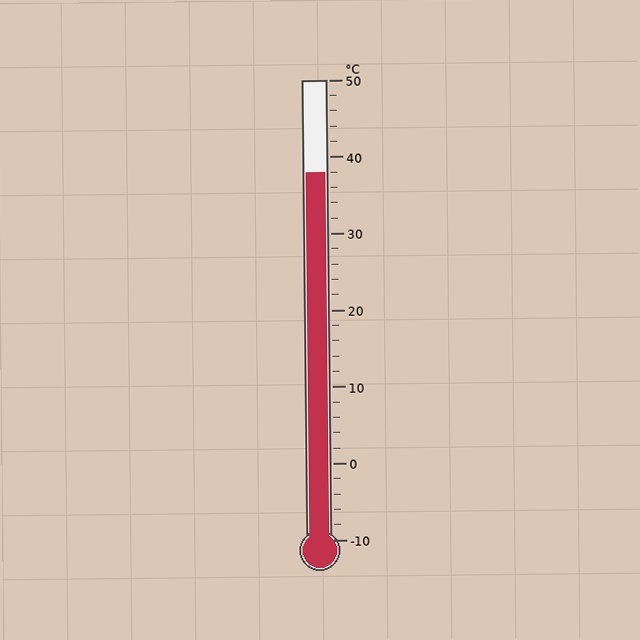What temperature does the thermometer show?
The thermometer shows approximately 38°C.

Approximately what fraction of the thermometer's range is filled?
The thermometer is filled to approximately 80% of its range.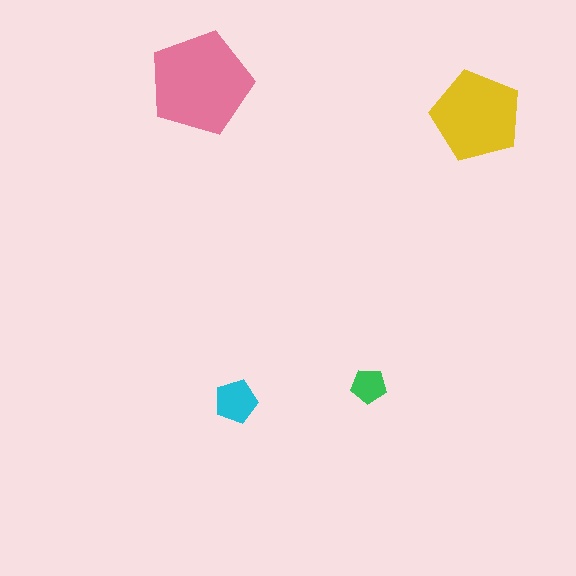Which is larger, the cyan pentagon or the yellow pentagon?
The yellow one.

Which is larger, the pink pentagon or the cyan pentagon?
The pink one.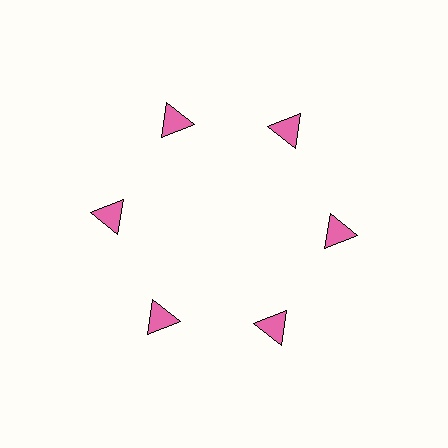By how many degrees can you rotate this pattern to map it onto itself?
The pattern maps onto itself every 60 degrees of rotation.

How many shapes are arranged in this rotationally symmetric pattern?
There are 6 shapes, arranged in 6 groups of 1.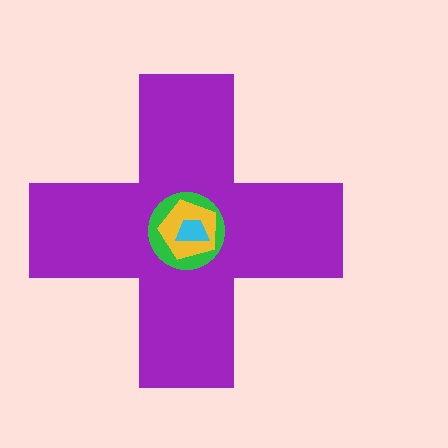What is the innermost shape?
The cyan trapezoid.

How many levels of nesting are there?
4.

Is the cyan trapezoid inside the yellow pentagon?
Yes.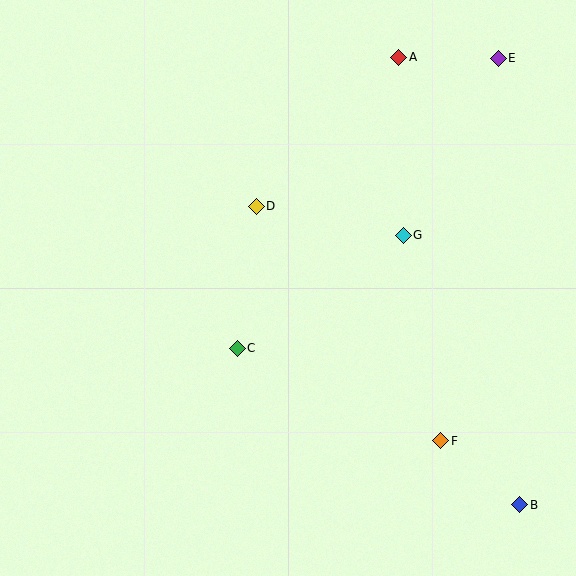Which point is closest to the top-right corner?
Point E is closest to the top-right corner.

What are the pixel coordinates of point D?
Point D is at (256, 206).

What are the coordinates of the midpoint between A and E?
The midpoint between A and E is at (448, 58).